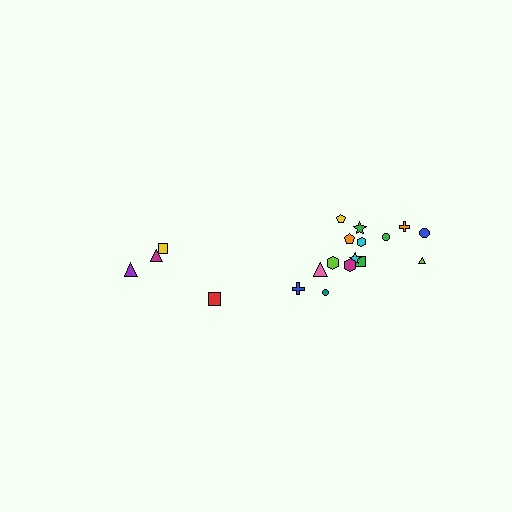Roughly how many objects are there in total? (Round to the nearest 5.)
Roughly 20 objects in total.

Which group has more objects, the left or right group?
The right group.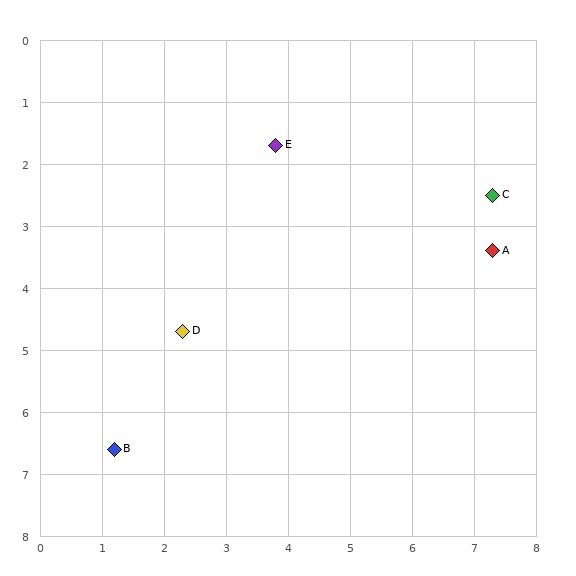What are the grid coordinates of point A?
Point A is at approximately (7.3, 3.4).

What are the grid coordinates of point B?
Point B is at approximately (1.2, 6.6).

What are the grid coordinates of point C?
Point C is at approximately (7.3, 2.5).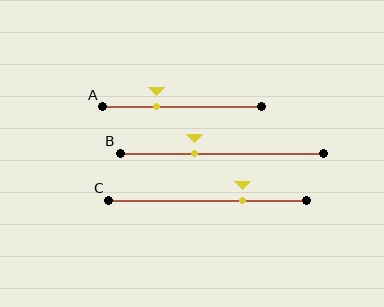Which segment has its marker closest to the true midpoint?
Segment B has its marker closest to the true midpoint.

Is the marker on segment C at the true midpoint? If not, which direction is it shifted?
No, the marker on segment C is shifted to the right by about 18% of the segment length.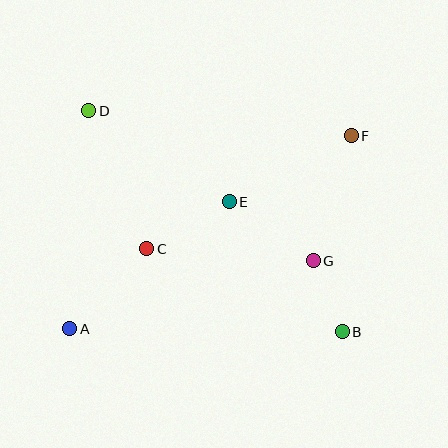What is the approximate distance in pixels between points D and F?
The distance between D and F is approximately 264 pixels.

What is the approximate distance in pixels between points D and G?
The distance between D and G is approximately 270 pixels.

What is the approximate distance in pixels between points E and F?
The distance between E and F is approximately 139 pixels.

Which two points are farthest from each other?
Points A and F are farthest from each other.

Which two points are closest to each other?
Points B and G are closest to each other.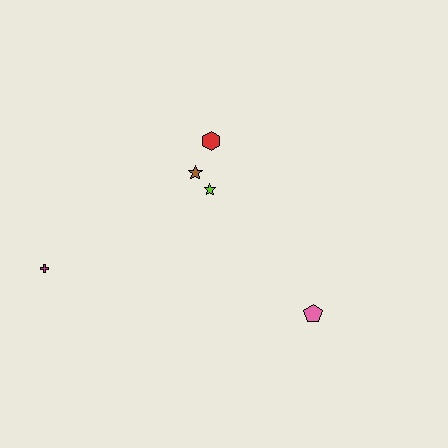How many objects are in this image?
There are 5 objects.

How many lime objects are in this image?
There is 1 lime object.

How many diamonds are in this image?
There are no diamonds.